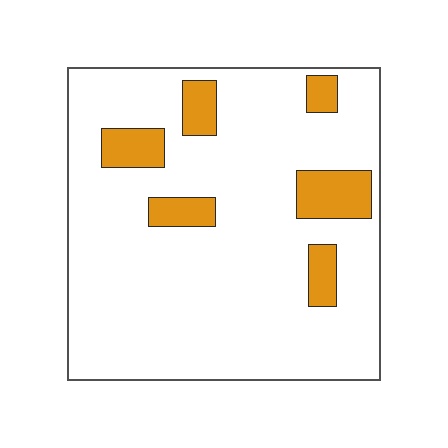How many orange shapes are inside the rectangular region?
6.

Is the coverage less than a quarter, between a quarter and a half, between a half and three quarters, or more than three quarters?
Less than a quarter.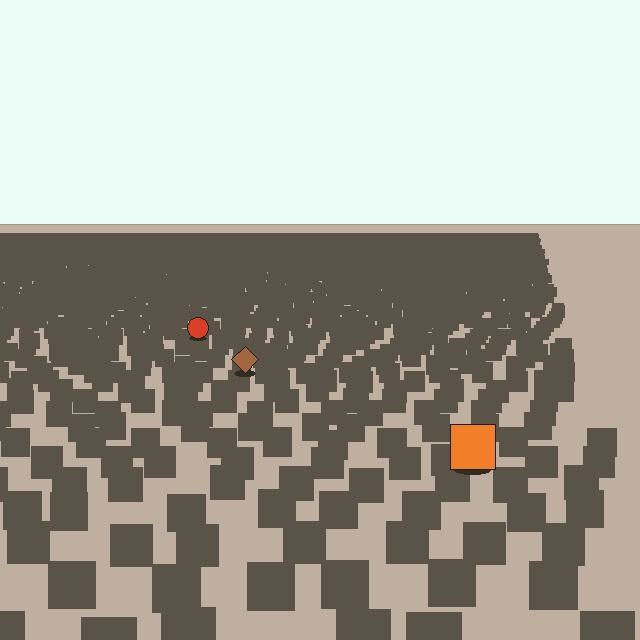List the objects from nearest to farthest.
From nearest to farthest: the orange square, the brown diamond, the red circle.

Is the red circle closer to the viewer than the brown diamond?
No. The brown diamond is closer — you can tell from the texture gradient: the ground texture is coarser near it.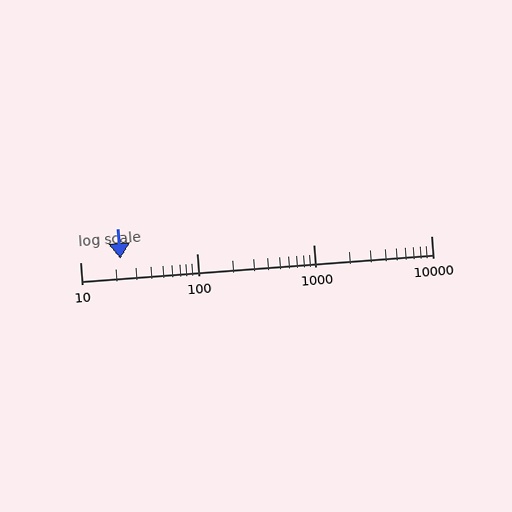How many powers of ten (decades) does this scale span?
The scale spans 3 decades, from 10 to 10000.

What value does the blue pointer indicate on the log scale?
The pointer indicates approximately 22.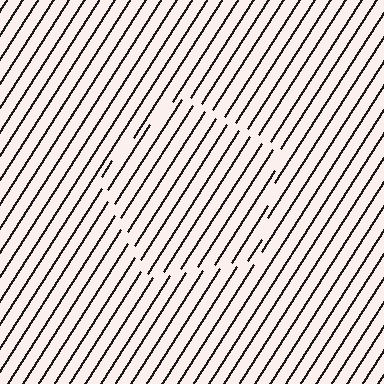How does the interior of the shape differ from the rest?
The interior of the shape contains the same grating, shifted by half a period — the contour is defined by the phase discontinuity where line-ends from the inner and outer gratings abut.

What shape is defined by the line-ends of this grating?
An illusory pentagon. The interior of the shape contains the same grating, shifted by half a period — the contour is defined by the phase discontinuity where line-ends from the inner and outer gratings abut.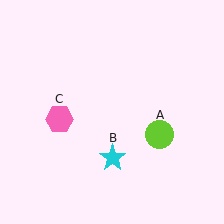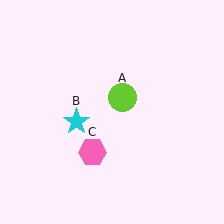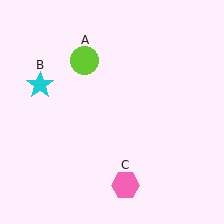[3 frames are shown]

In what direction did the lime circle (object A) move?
The lime circle (object A) moved up and to the left.